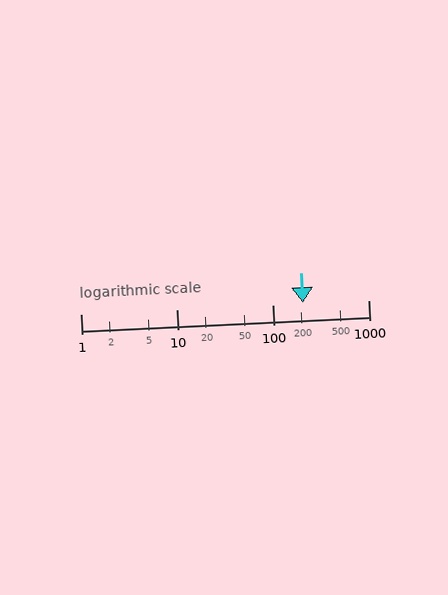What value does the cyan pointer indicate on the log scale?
The pointer indicates approximately 210.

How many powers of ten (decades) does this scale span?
The scale spans 3 decades, from 1 to 1000.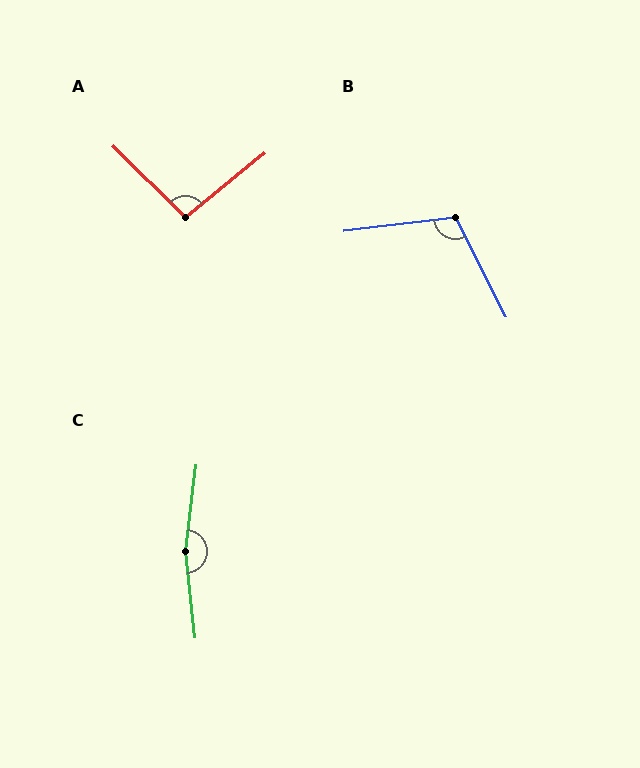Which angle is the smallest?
A, at approximately 96 degrees.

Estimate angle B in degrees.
Approximately 110 degrees.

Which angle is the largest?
C, at approximately 167 degrees.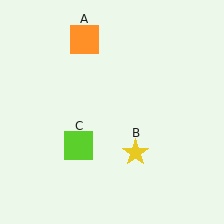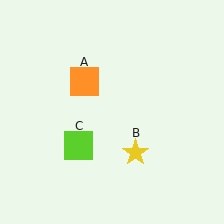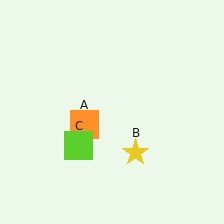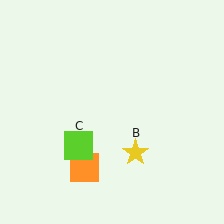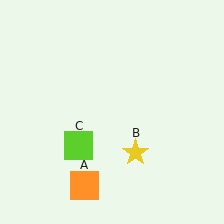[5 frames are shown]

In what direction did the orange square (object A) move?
The orange square (object A) moved down.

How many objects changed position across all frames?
1 object changed position: orange square (object A).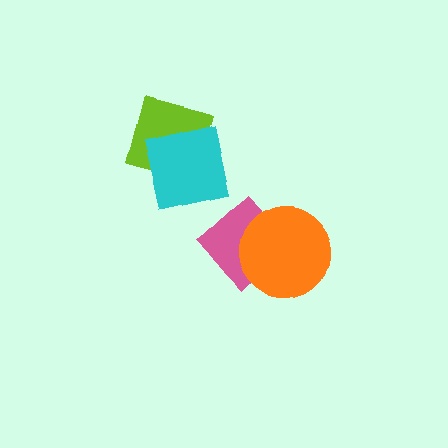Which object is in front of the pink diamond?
The orange circle is in front of the pink diamond.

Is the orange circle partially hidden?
No, no other shape covers it.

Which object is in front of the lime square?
The cyan square is in front of the lime square.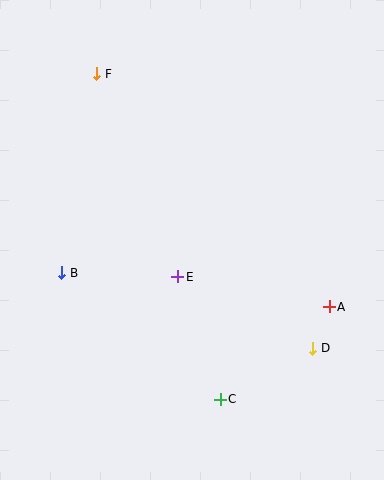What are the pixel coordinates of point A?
Point A is at (329, 307).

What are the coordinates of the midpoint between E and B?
The midpoint between E and B is at (120, 275).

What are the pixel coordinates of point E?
Point E is at (178, 277).